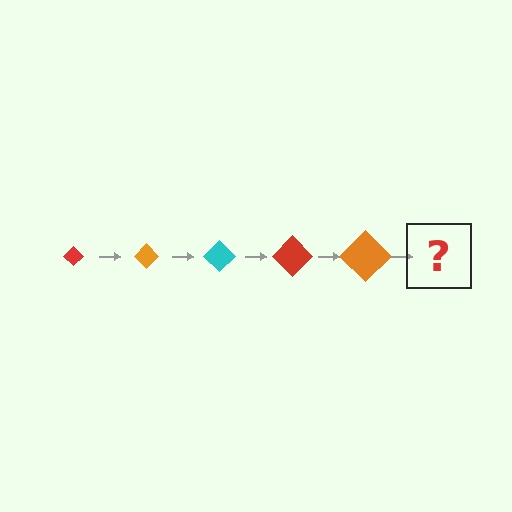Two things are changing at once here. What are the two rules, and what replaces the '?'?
The two rules are that the diamond grows larger each step and the color cycles through red, orange, and cyan. The '?' should be a cyan diamond, larger than the previous one.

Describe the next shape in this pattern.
It should be a cyan diamond, larger than the previous one.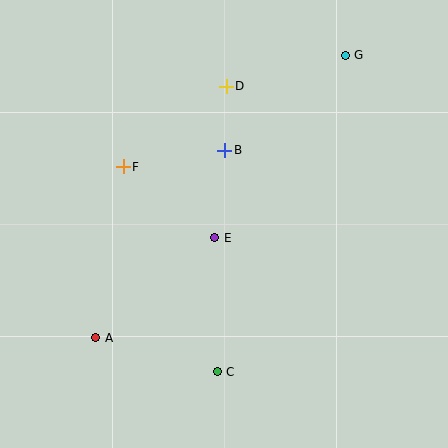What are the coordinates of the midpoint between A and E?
The midpoint between A and E is at (155, 288).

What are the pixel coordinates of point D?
Point D is at (226, 86).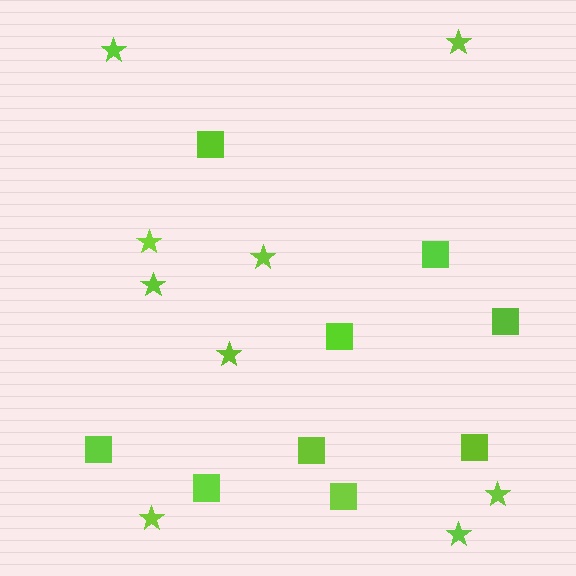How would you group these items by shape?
There are 2 groups: one group of stars (9) and one group of squares (9).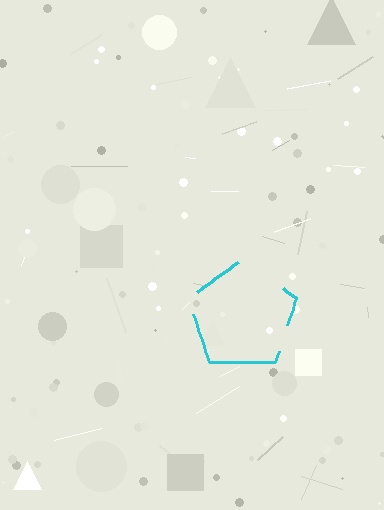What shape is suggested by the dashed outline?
The dashed outline suggests a pentagon.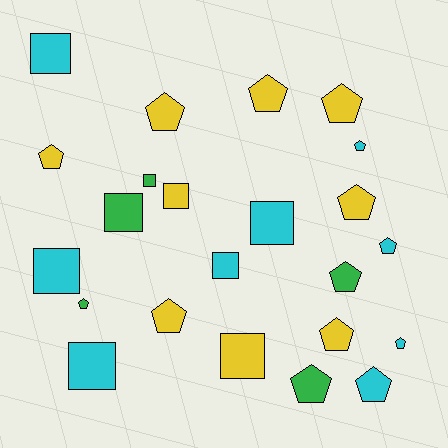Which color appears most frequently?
Cyan, with 9 objects.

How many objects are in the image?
There are 23 objects.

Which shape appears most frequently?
Pentagon, with 14 objects.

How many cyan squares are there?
There are 5 cyan squares.